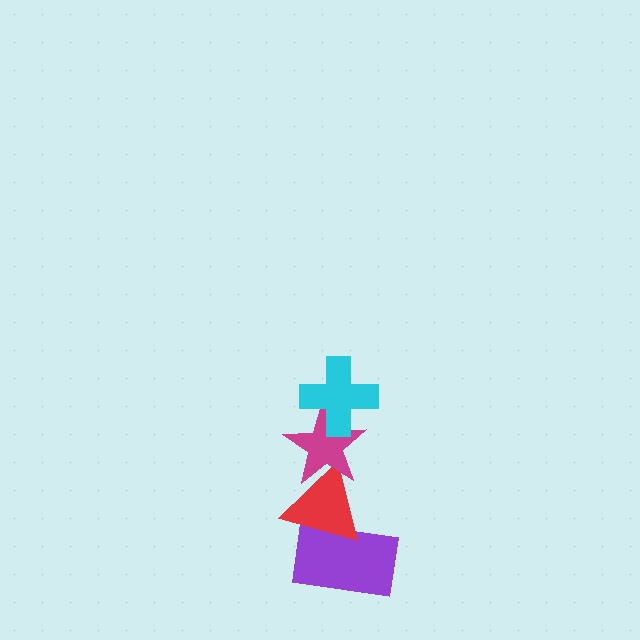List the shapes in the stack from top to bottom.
From top to bottom: the cyan cross, the magenta star, the red triangle, the purple rectangle.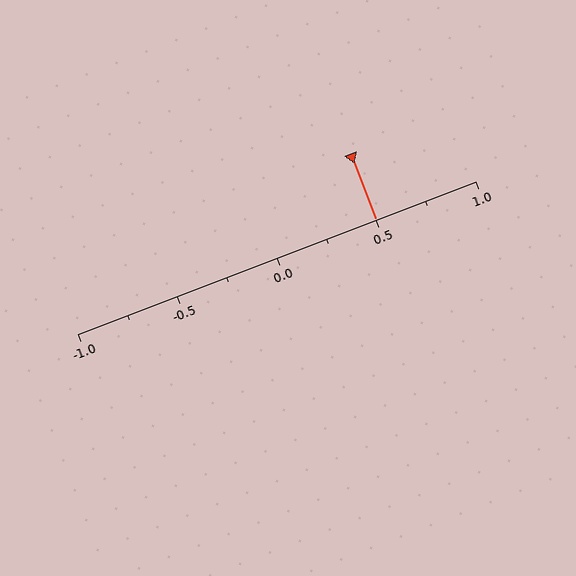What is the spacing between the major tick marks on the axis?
The major ticks are spaced 0.5 apart.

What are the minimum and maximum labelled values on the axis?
The axis runs from -1.0 to 1.0.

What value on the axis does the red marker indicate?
The marker indicates approximately 0.5.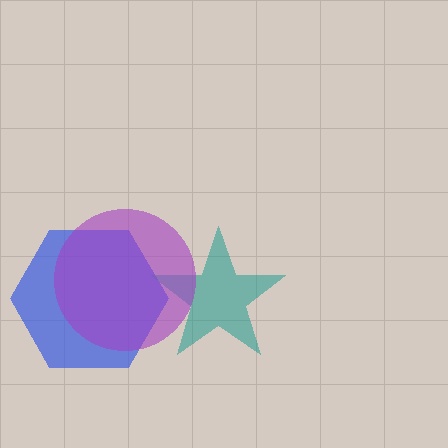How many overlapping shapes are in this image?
There are 3 overlapping shapes in the image.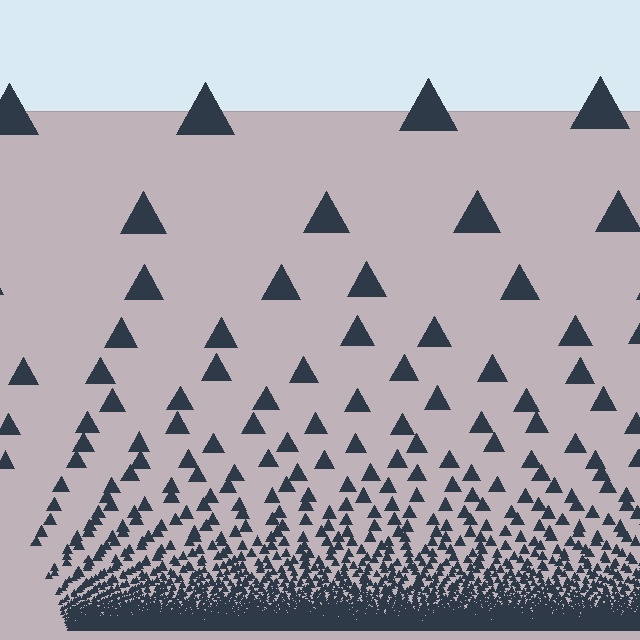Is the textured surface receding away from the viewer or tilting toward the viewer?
The surface appears to tilt toward the viewer. Texture elements get larger and sparser toward the top.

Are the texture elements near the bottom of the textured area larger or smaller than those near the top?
Smaller. The gradient is inverted — elements near the bottom are smaller and denser.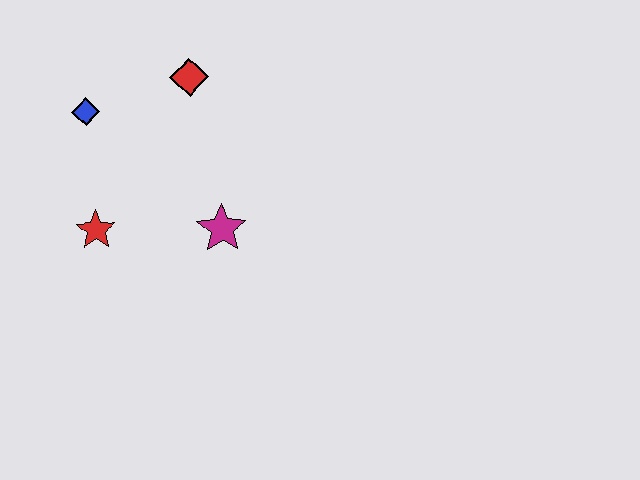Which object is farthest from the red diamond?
The red star is farthest from the red diamond.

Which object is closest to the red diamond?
The blue diamond is closest to the red diamond.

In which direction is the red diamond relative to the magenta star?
The red diamond is above the magenta star.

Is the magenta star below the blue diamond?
Yes